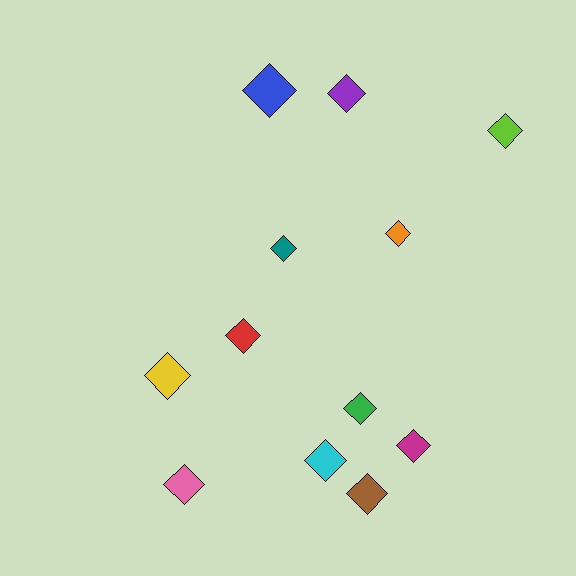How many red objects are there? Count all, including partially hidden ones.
There is 1 red object.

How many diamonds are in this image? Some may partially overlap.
There are 12 diamonds.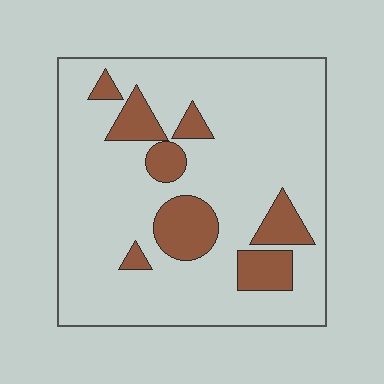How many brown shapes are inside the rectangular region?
8.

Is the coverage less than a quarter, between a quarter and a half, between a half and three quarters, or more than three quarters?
Less than a quarter.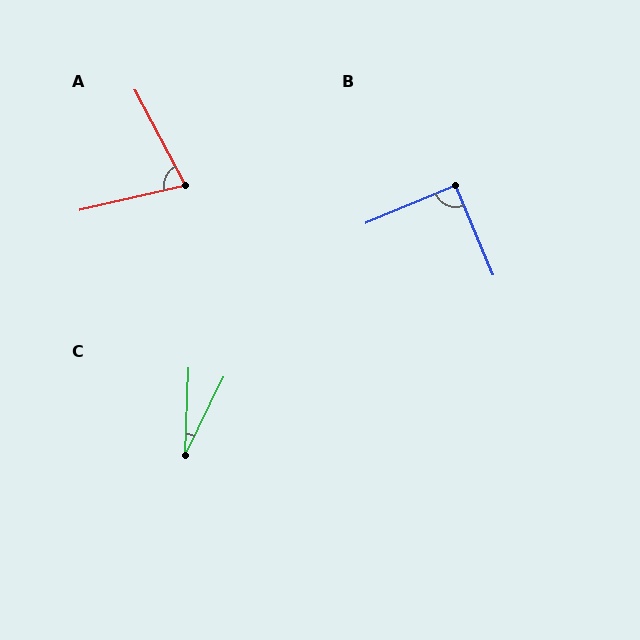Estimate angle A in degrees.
Approximately 76 degrees.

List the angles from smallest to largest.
C (24°), A (76°), B (90°).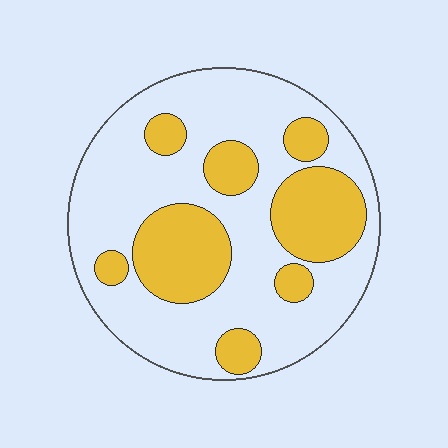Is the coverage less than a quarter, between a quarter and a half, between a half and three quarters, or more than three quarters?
Between a quarter and a half.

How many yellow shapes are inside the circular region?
8.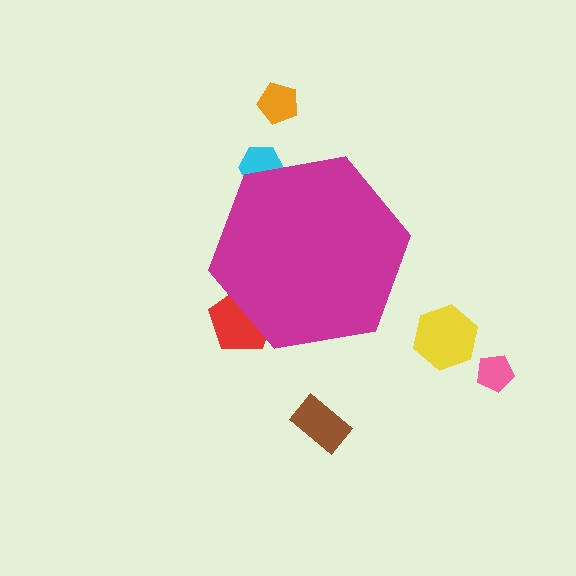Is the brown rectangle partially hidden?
No, the brown rectangle is fully visible.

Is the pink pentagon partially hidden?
No, the pink pentagon is fully visible.